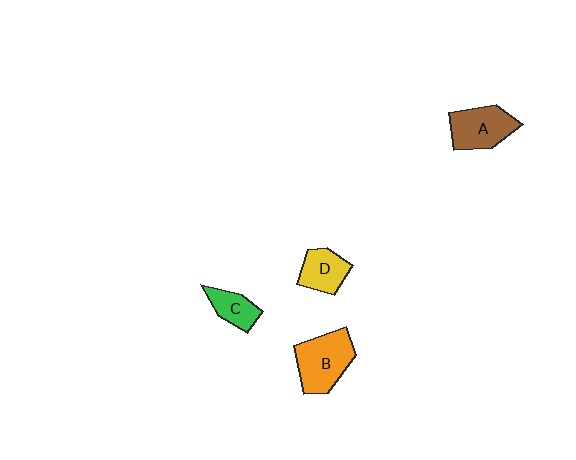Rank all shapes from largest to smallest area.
From largest to smallest: B (orange), A (brown), D (yellow), C (green).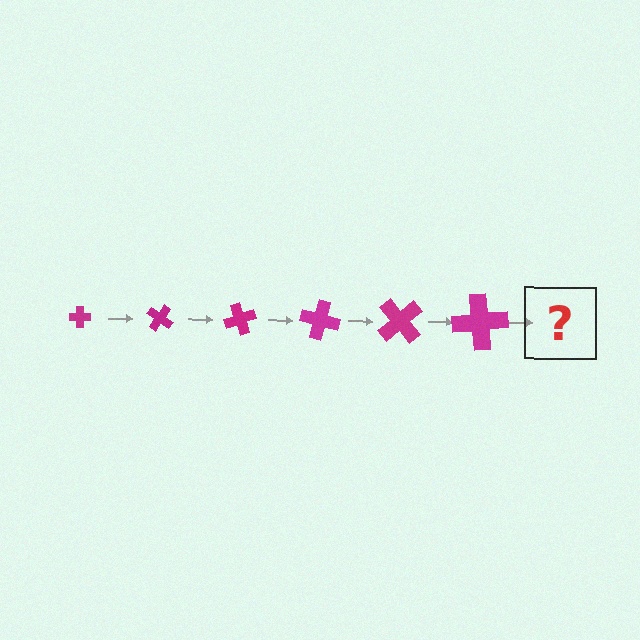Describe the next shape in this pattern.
It should be a cross, larger than the previous one and rotated 210 degrees from the start.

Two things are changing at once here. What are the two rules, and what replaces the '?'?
The two rules are that the cross grows larger each step and it rotates 35 degrees each step. The '?' should be a cross, larger than the previous one and rotated 210 degrees from the start.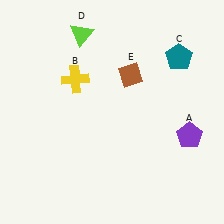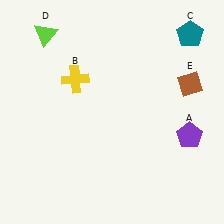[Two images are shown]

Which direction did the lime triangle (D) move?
The lime triangle (D) moved left.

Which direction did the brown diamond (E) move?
The brown diamond (E) moved right.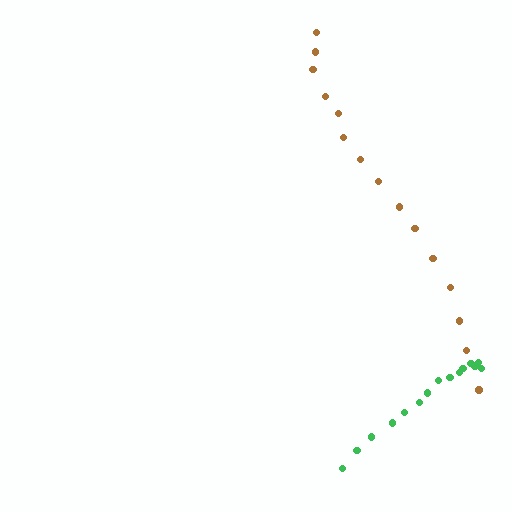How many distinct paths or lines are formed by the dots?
There are 2 distinct paths.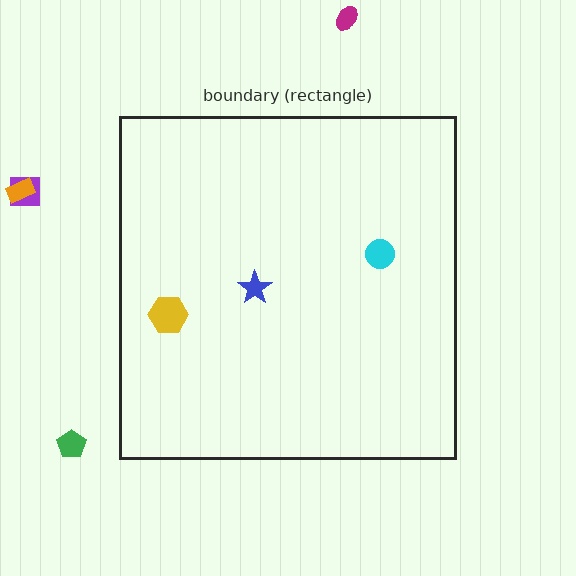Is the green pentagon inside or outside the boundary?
Outside.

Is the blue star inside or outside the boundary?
Inside.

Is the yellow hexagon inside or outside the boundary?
Inside.